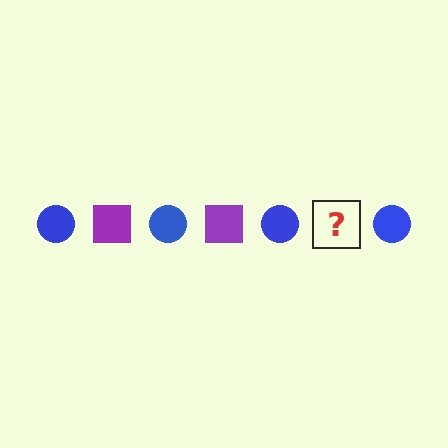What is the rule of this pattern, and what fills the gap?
The rule is that the pattern alternates between blue circle and purple square. The gap should be filled with a purple square.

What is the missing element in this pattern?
The missing element is a purple square.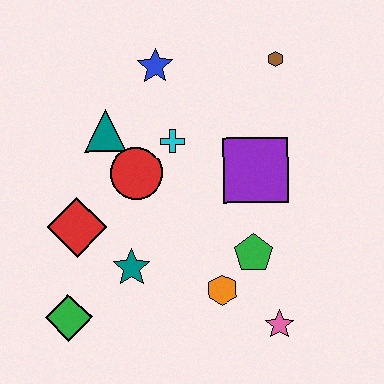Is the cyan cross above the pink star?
Yes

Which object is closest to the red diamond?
The teal star is closest to the red diamond.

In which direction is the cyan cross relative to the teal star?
The cyan cross is above the teal star.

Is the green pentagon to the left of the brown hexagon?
Yes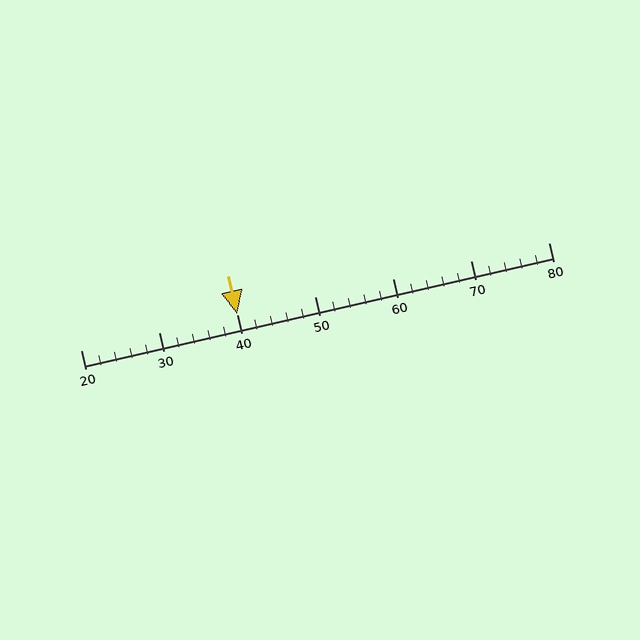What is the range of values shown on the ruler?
The ruler shows values from 20 to 80.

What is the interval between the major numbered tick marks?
The major tick marks are spaced 10 units apart.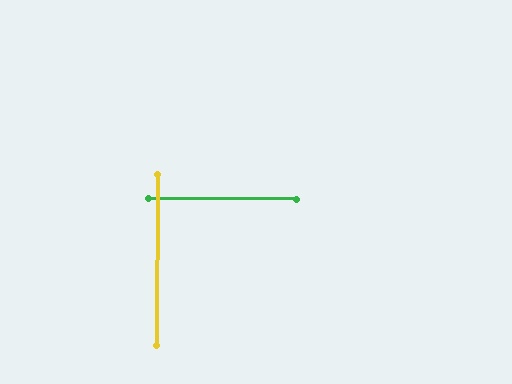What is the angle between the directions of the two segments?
Approximately 90 degrees.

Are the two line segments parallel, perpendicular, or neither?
Perpendicular — they meet at approximately 90°.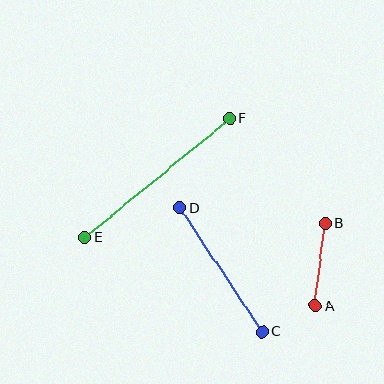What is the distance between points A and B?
The distance is approximately 84 pixels.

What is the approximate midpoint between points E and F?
The midpoint is at approximately (157, 178) pixels.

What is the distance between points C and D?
The distance is approximately 149 pixels.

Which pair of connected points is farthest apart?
Points E and F are farthest apart.